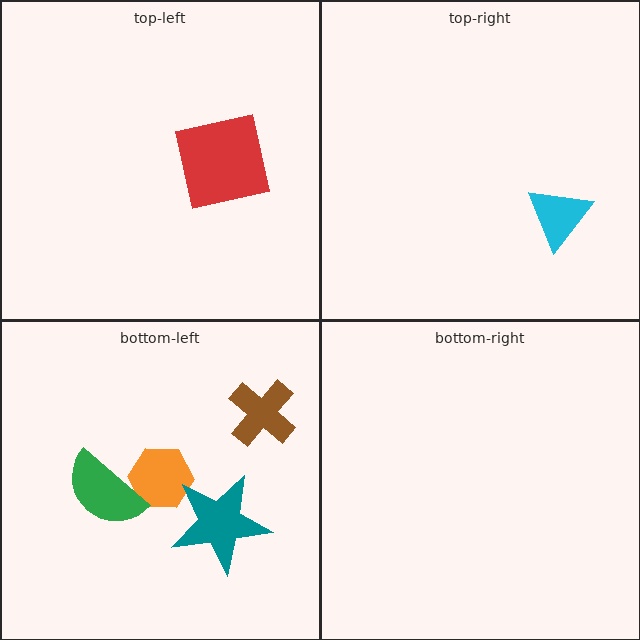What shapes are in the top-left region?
The red square.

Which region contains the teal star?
The bottom-left region.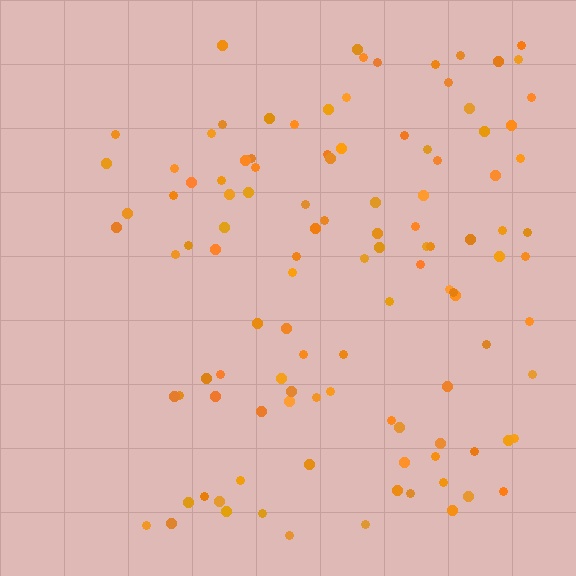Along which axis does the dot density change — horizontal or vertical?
Horizontal.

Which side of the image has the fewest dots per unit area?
The left.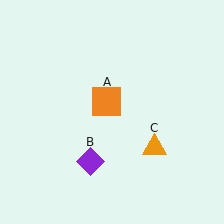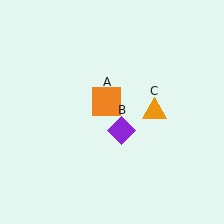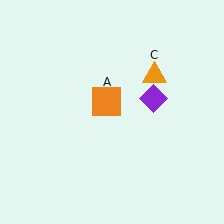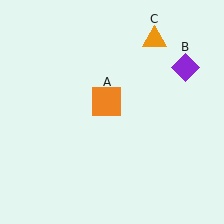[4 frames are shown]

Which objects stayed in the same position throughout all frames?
Orange square (object A) remained stationary.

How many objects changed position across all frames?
2 objects changed position: purple diamond (object B), orange triangle (object C).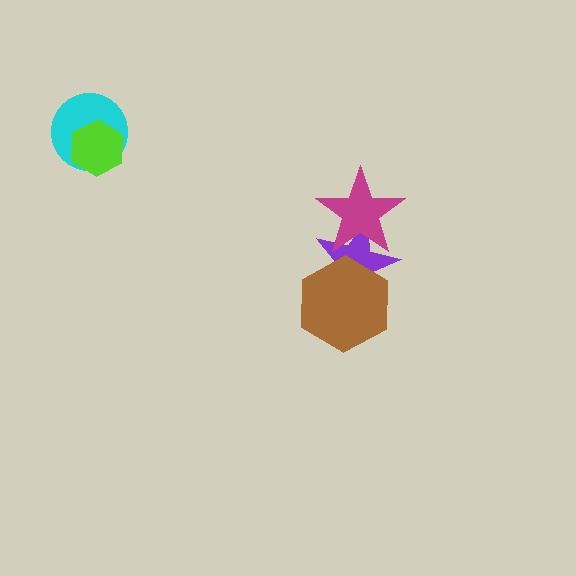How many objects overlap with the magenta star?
1 object overlaps with the magenta star.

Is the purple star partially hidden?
Yes, it is partially covered by another shape.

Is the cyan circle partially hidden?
Yes, it is partially covered by another shape.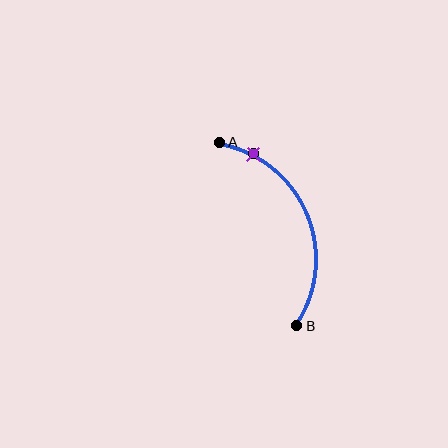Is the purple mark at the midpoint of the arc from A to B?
No. The purple mark lies on the arc but is closer to endpoint A. The arc midpoint would be at the point on the curve equidistant along the arc from both A and B.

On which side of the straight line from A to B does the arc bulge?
The arc bulges to the right of the straight line connecting A and B.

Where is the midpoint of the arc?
The arc midpoint is the point on the curve farthest from the straight line joining A and B. It sits to the right of that line.